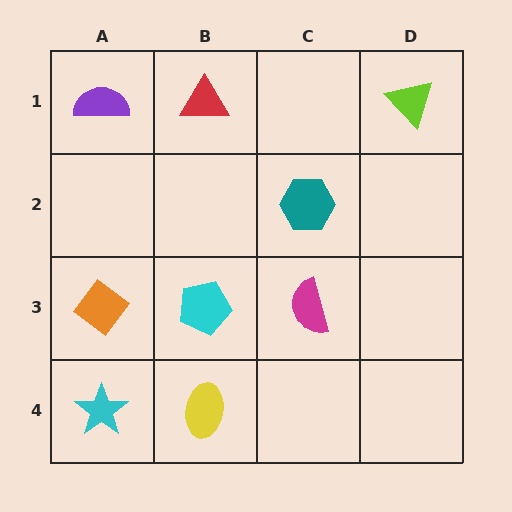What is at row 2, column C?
A teal hexagon.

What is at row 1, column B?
A red triangle.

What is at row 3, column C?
A magenta semicircle.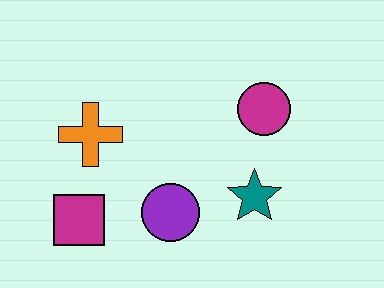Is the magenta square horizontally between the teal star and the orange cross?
No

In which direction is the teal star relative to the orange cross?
The teal star is to the right of the orange cross.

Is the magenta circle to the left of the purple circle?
No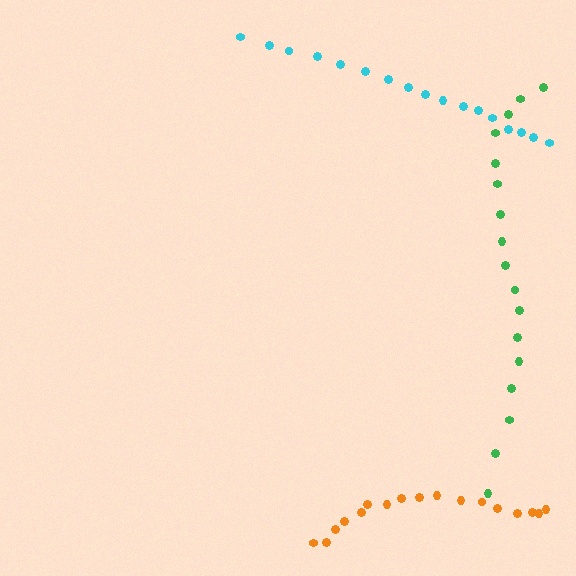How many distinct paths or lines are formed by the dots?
There are 3 distinct paths.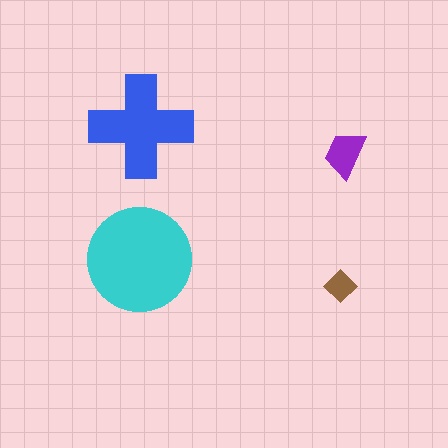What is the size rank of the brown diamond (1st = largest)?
4th.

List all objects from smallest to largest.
The brown diamond, the purple trapezoid, the blue cross, the cyan circle.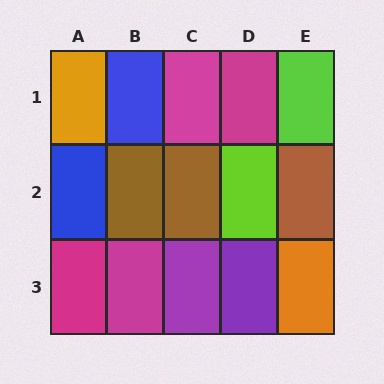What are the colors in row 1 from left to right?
Orange, blue, magenta, magenta, lime.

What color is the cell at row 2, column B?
Brown.